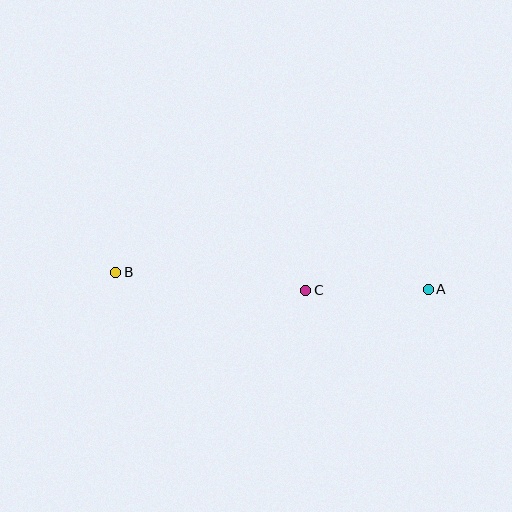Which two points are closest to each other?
Points A and C are closest to each other.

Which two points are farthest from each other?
Points A and B are farthest from each other.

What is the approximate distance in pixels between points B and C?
The distance between B and C is approximately 191 pixels.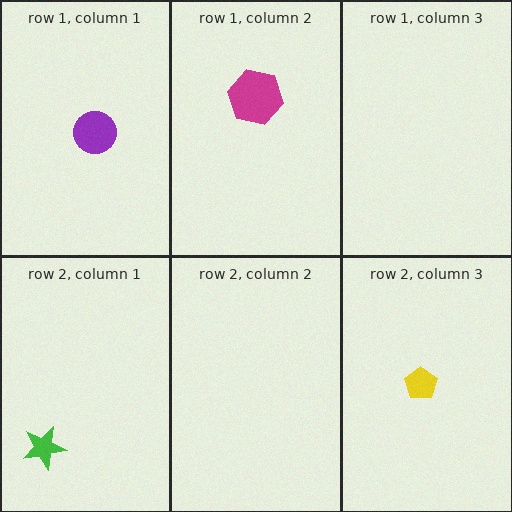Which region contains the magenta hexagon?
The row 1, column 2 region.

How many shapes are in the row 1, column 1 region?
1.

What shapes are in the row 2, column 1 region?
The green star.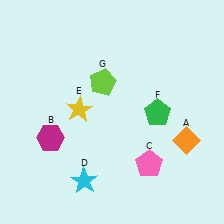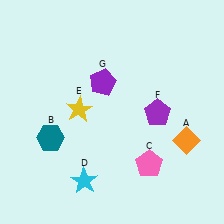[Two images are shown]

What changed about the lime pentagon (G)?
In Image 1, G is lime. In Image 2, it changed to purple.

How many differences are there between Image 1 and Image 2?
There are 3 differences between the two images.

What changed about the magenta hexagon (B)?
In Image 1, B is magenta. In Image 2, it changed to teal.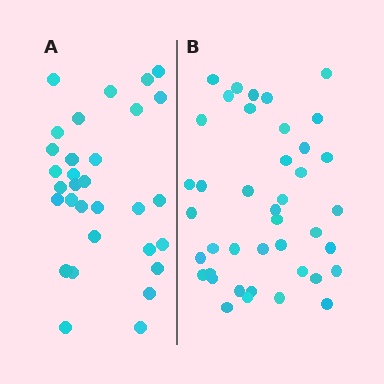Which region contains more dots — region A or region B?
Region B (the right region) has more dots.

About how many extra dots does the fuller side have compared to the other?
Region B has roughly 10 or so more dots than region A.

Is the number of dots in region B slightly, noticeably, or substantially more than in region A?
Region B has noticeably more, but not dramatically so. The ratio is roughly 1.3 to 1.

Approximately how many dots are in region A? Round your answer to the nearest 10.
About 30 dots. (The exact count is 31, which rounds to 30.)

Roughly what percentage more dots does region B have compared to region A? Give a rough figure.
About 30% more.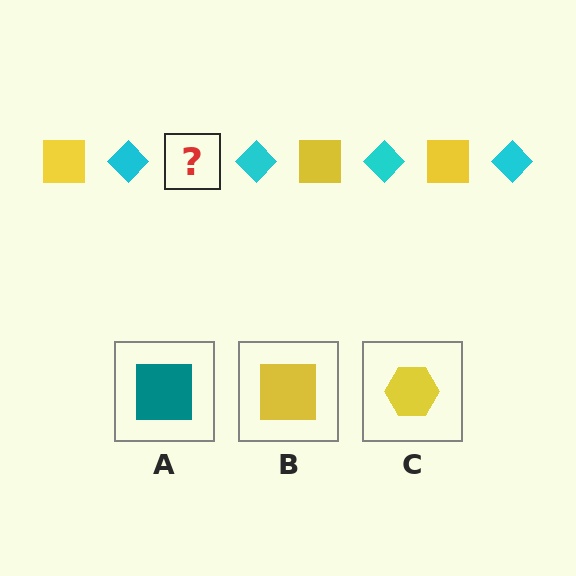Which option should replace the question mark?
Option B.